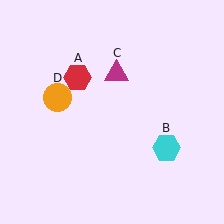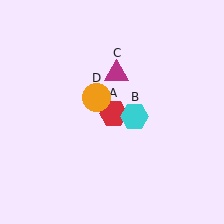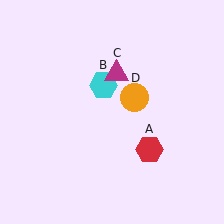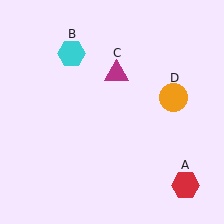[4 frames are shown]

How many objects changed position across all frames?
3 objects changed position: red hexagon (object A), cyan hexagon (object B), orange circle (object D).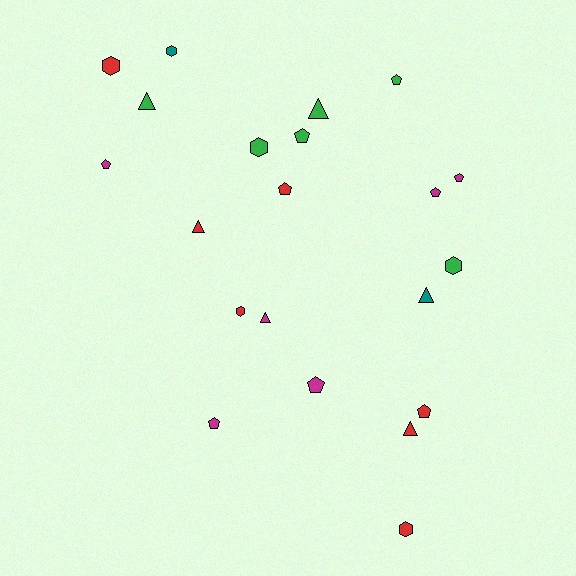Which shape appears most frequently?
Pentagon, with 9 objects.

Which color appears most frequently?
Red, with 7 objects.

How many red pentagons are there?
There are 2 red pentagons.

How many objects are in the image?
There are 21 objects.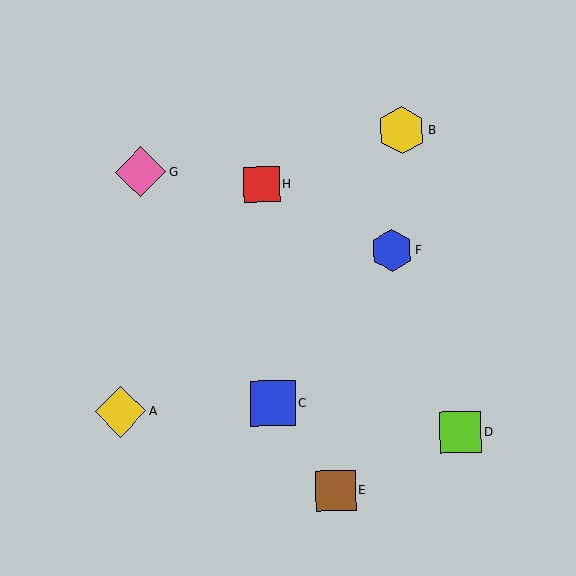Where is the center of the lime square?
The center of the lime square is at (461, 432).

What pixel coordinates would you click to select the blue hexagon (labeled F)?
Click at (392, 251) to select the blue hexagon F.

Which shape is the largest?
The pink diamond (labeled G) is the largest.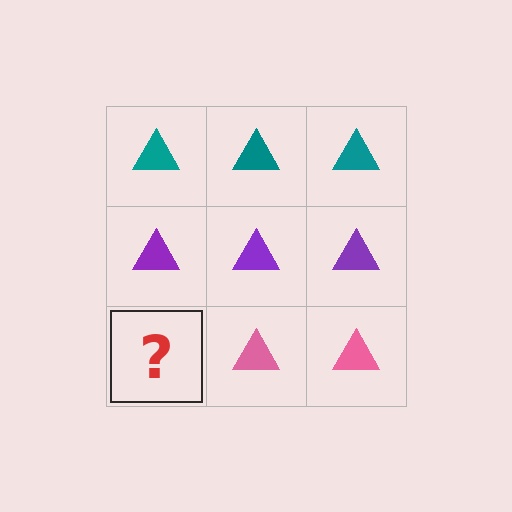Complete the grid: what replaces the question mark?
The question mark should be replaced with a pink triangle.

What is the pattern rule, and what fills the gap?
The rule is that each row has a consistent color. The gap should be filled with a pink triangle.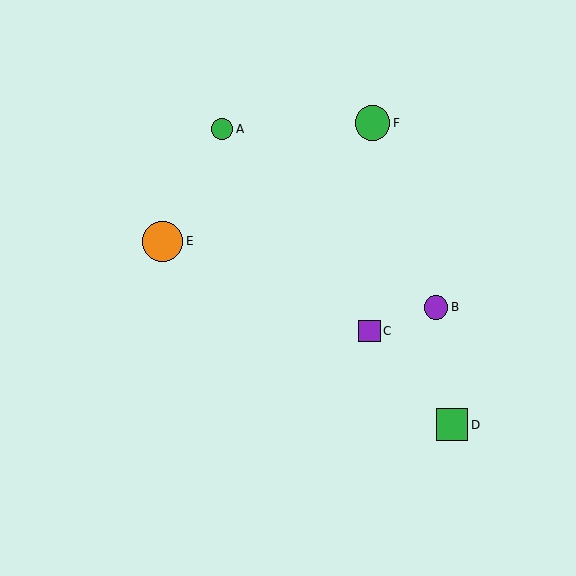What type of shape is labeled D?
Shape D is a green square.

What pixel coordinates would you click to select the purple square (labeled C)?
Click at (370, 331) to select the purple square C.